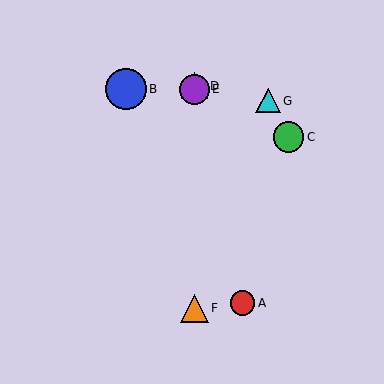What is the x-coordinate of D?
Object D is at x≈194.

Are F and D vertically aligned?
Yes, both are at x≈194.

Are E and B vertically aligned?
No, E is at x≈194 and B is at x≈126.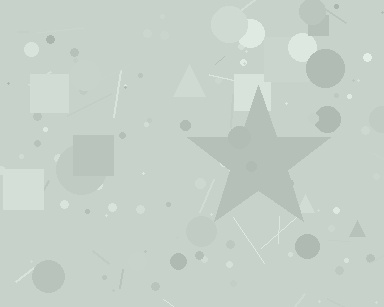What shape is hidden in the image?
A star is hidden in the image.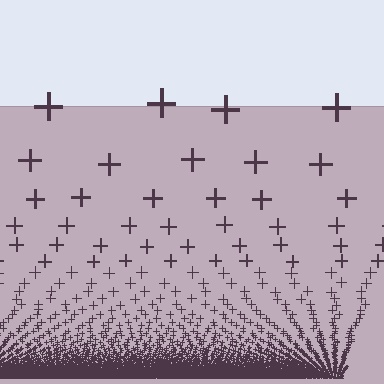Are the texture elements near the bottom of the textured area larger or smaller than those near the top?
Smaller. The gradient is inverted — elements near the bottom are smaller and denser.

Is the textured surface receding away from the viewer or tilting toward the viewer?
The surface appears to tilt toward the viewer. Texture elements get larger and sparser toward the top.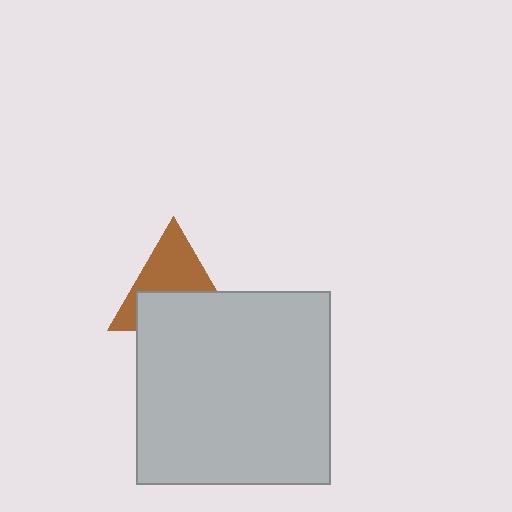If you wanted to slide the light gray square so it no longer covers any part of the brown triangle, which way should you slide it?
Slide it down — that is the most direct way to separate the two shapes.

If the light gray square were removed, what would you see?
You would see the complete brown triangle.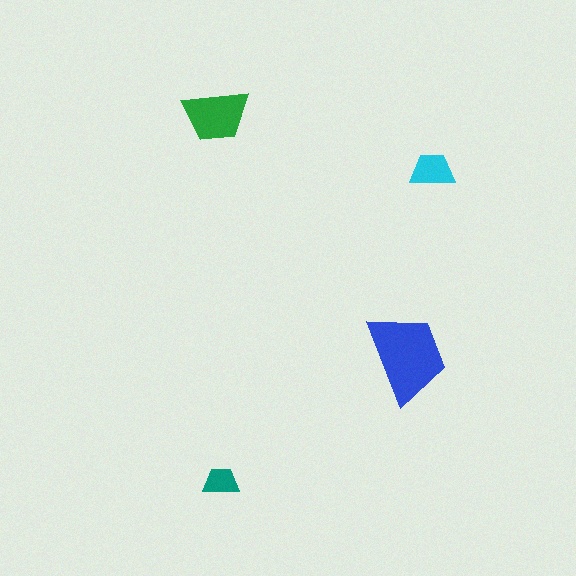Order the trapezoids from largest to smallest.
the blue one, the green one, the cyan one, the teal one.